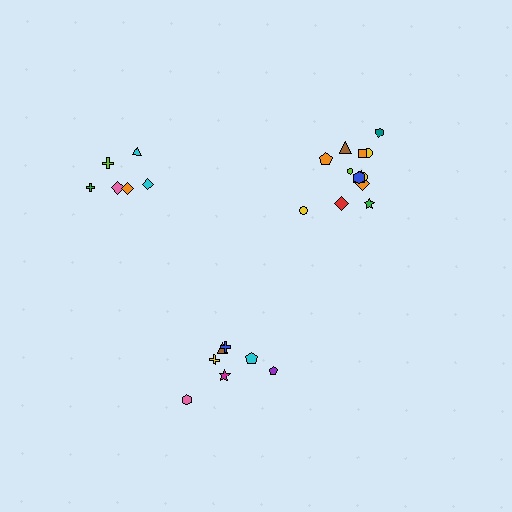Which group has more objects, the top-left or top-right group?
The top-right group.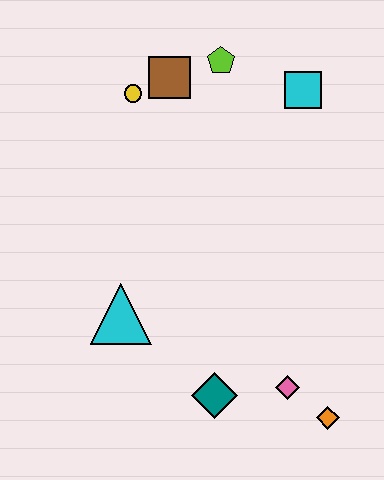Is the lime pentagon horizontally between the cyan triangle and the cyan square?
Yes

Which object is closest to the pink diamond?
The orange diamond is closest to the pink diamond.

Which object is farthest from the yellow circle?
The orange diamond is farthest from the yellow circle.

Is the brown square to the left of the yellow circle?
No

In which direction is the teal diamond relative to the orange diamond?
The teal diamond is to the left of the orange diamond.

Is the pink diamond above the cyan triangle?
No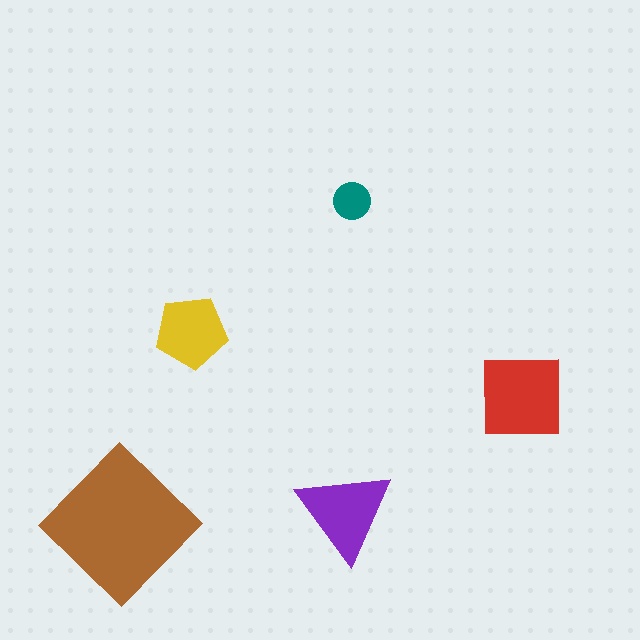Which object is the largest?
The brown diamond.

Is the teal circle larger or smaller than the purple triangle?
Smaller.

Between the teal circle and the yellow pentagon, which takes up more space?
The yellow pentagon.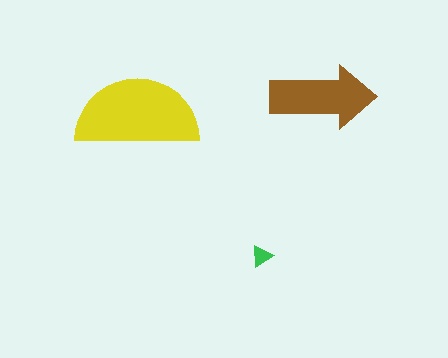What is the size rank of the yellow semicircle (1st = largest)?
1st.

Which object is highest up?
The brown arrow is topmost.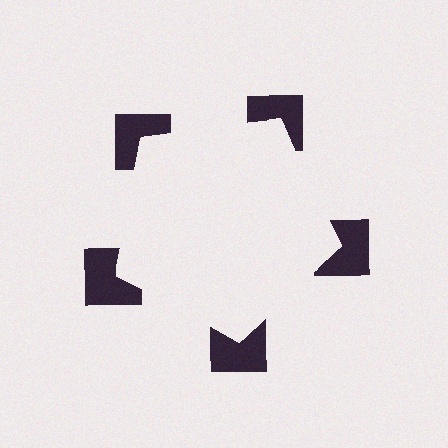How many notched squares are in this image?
There are 5 — one at each vertex of the illusory pentagon.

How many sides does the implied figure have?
5 sides.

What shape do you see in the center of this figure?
An illusory pentagon — its edges are inferred from the aligned wedge cuts in the notched squares, not physically drawn.